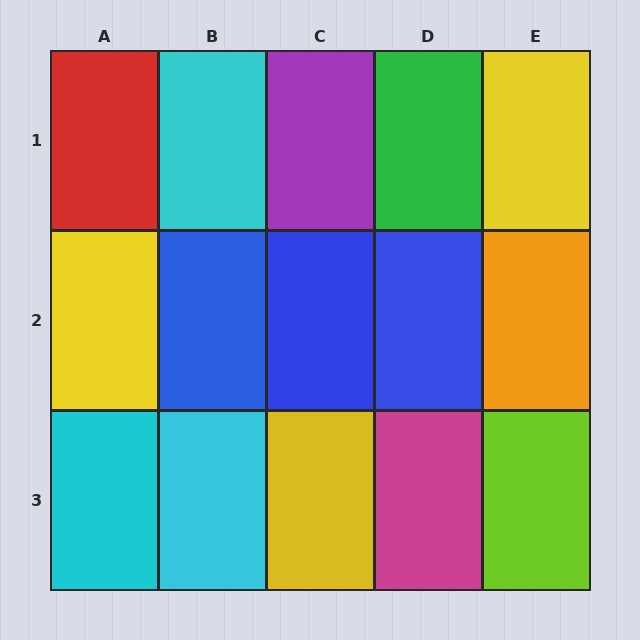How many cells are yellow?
3 cells are yellow.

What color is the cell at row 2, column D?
Blue.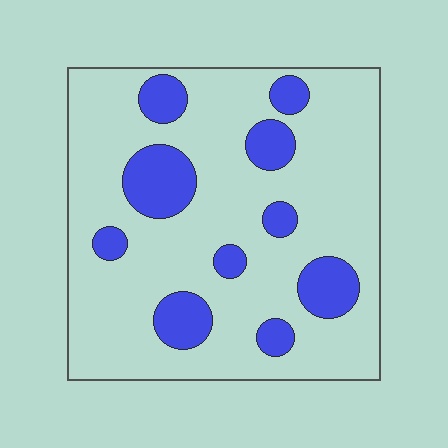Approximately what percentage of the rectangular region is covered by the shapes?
Approximately 20%.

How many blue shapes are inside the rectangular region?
10.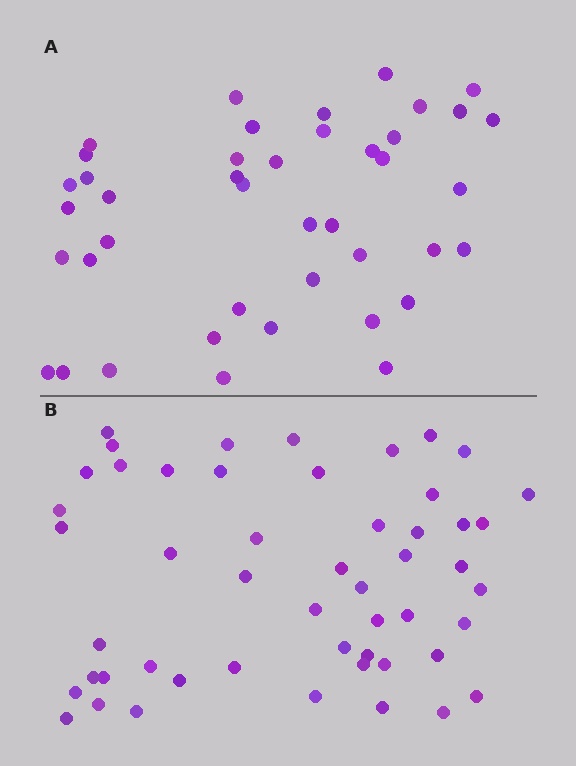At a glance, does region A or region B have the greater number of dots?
Region B (the bottom region) has more dots.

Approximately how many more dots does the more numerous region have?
Region B has roughly 8 or so more dots than region A.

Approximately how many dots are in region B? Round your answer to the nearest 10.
About 50 dots. (The exact count is 51, which rounds to 50.)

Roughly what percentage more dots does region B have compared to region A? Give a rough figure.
About 20% more.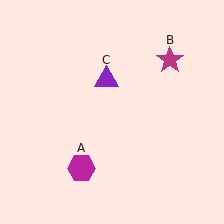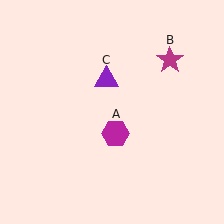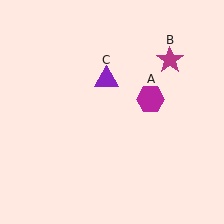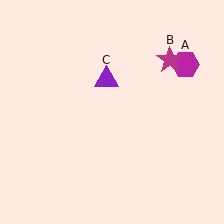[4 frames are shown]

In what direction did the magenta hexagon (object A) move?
The magenta hexagon (object A) moved up and to the right.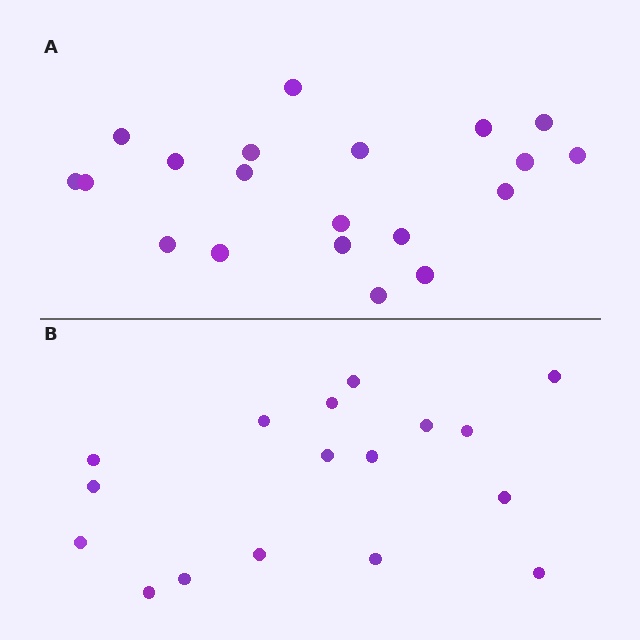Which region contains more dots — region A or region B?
Region A (the top region) has more dots.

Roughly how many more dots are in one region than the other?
Region A has just a few more — roughly 2 or 3 more dots than region B.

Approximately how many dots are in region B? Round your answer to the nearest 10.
About 20 dots. (The exact count is 17, which rounds to 20.)